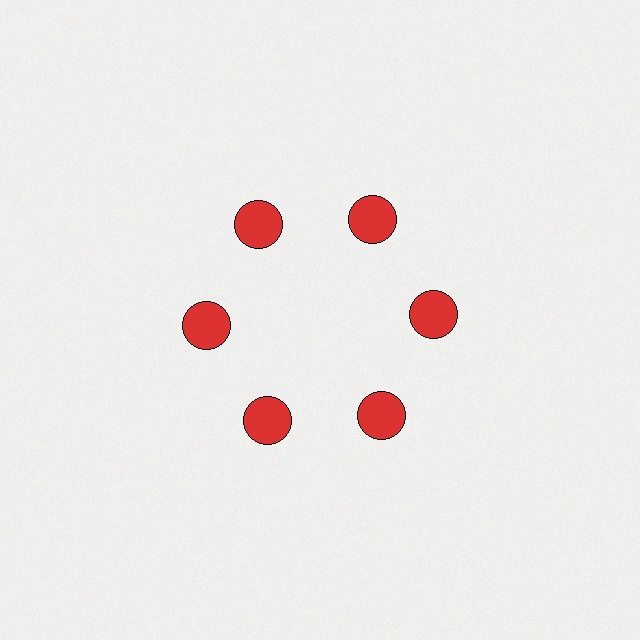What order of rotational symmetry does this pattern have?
This pattern has 6-fold rotational symmetry.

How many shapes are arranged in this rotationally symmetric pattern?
There are 6 shapes, arranged in 6 groups of 1.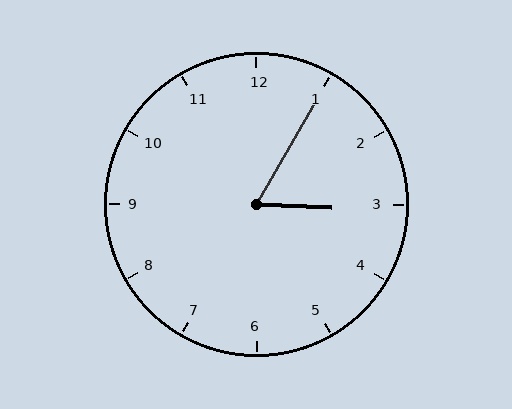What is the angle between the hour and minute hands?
Approximately 62 degrees.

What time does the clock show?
3:05.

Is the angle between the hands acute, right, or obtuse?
It is acute.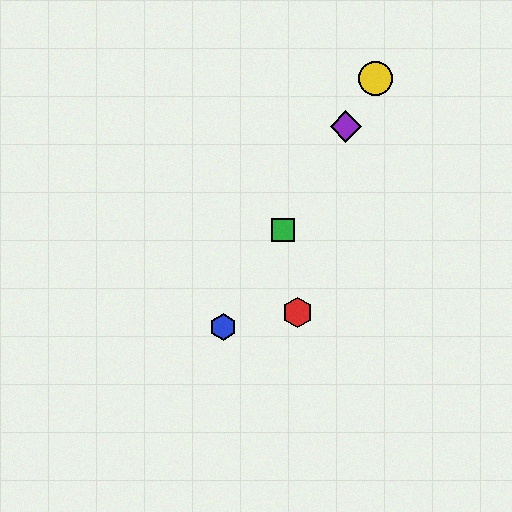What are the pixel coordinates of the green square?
The green square is at (283, 230).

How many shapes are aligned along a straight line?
4 shapes (the blue hexagon, the green square, the yellow circle, the purple diamond) are aligned along a straight line.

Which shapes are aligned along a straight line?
The blue hexagon, the green square, the yellow circle, the purple diamond are aligned along a straight line.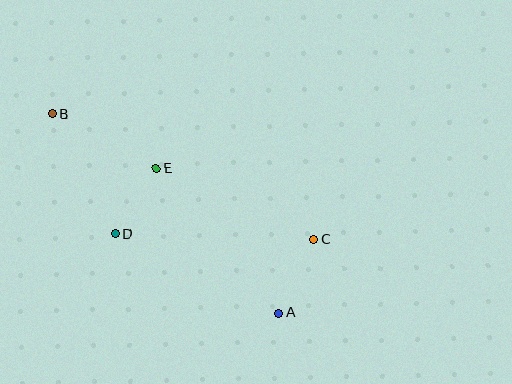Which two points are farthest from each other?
Points A and B are farthest from each other.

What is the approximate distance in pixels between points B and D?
The distance between B and D is approximately 135 pixels.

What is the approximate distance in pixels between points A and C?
The distance between A and C is approximately 82 pixels.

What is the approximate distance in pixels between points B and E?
The distance between B and E is approximately 117 pixels.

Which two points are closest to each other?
Points D and E are closest to each other.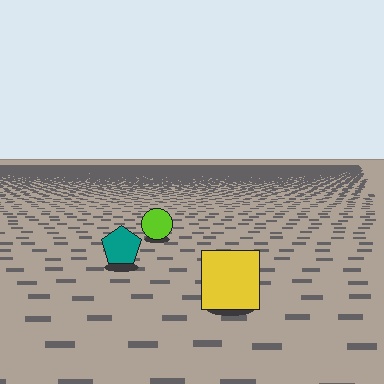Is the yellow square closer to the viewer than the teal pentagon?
Yes. The yellow square is closer — you can tell from the texture gradient: the ground texture is coarser near it.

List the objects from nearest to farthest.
From nearest to farthest: the yellow square, the teal pentagon, the lime circle.